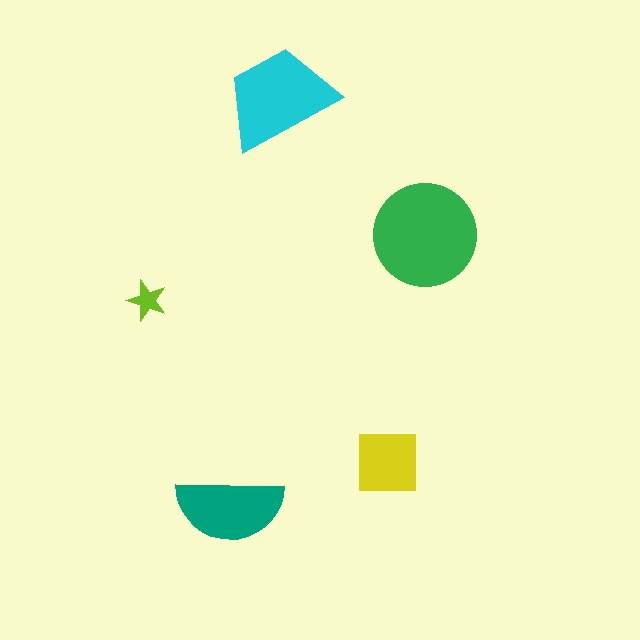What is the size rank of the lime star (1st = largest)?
5th.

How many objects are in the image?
There are 5 objects in the image.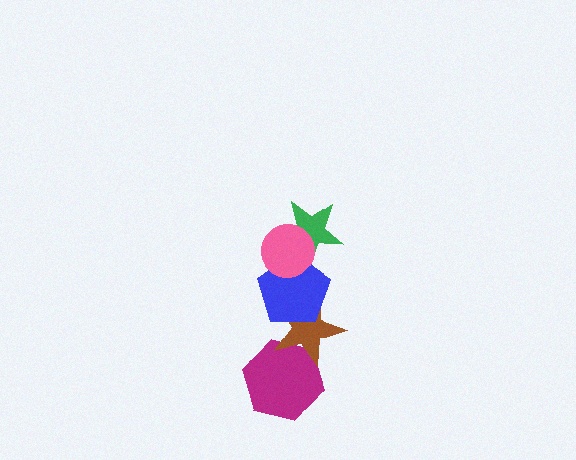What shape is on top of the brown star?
The blue pentagon is on top of the brown star.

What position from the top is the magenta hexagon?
The magenta hexagon is 5th from the top.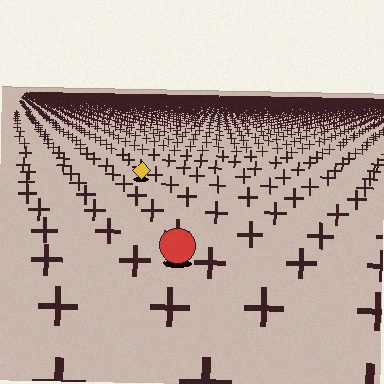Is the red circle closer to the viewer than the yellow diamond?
Yes. The red circle is closer — you can tell from the texture gradient: the ground texture is coarser near it.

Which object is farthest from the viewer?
The yellow diamond is farthest from the viewer. It appears smaller and the ground texture around it is denser.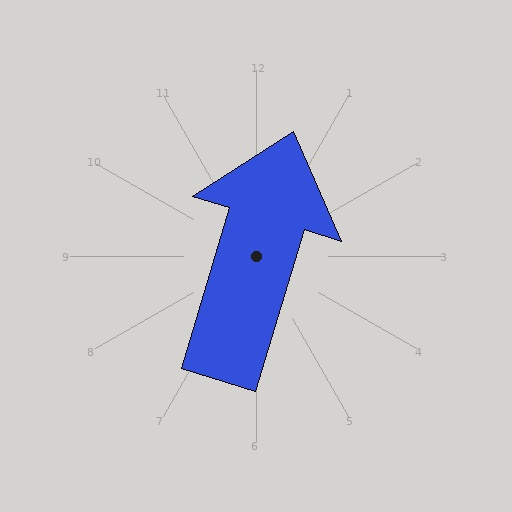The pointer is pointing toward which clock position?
Roughly 1 o'clock.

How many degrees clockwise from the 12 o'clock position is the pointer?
Approximately 17 degrees.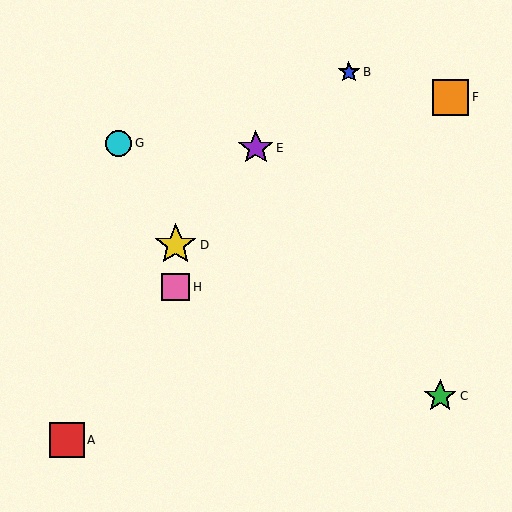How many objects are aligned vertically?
2 objects (D, H) are aligned vertically.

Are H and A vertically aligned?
No, H is at x≈176 and A is at x≈67.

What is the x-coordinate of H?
Object H is at x≈176.